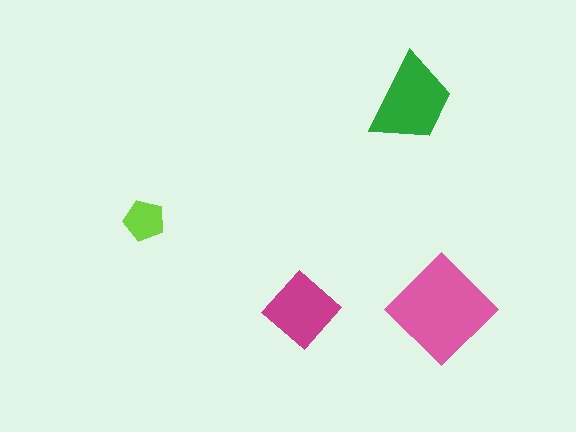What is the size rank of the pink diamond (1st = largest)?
1st.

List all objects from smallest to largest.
The lime pentagon, the magenta diamond, the green trapezoid, the pink diamond.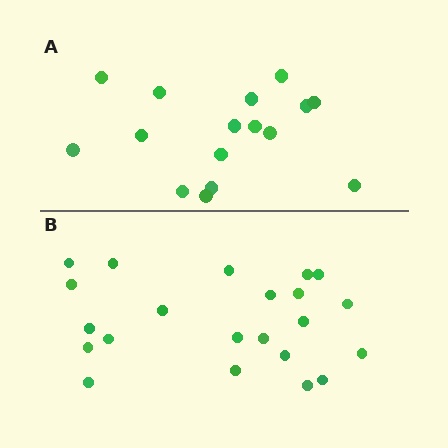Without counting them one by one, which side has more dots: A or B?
Region B (the bottom region) has more dots.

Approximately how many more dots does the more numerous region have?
Region B has about 6 more dots than region A.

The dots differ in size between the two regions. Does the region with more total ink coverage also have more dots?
No. Region A has more total ink coverage because its dots are larger, but region B actually contains more individual dots. Total area can be misleading — the number of items is what matters here.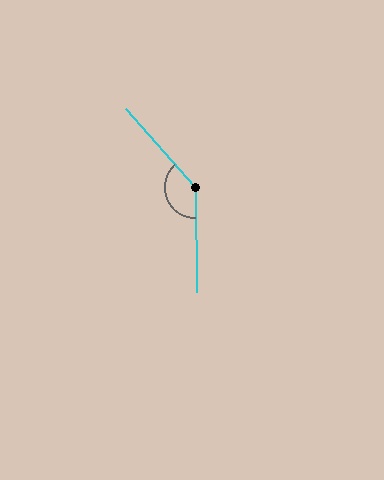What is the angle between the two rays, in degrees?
Approximately 139 degrees.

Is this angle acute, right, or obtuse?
It is obtuse.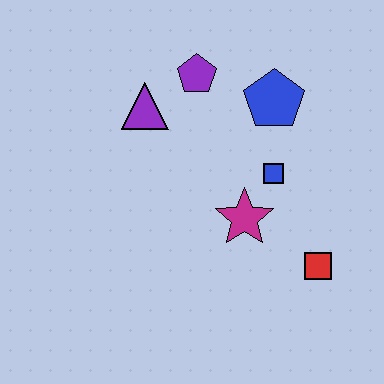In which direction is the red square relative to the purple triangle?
The red square is to the right of the purple triangle.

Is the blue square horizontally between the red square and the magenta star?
Yes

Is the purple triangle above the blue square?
Yes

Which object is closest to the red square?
The magenta star is closest to the red square.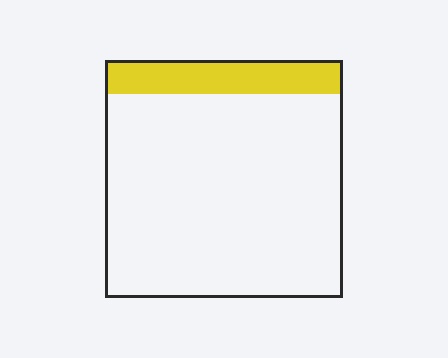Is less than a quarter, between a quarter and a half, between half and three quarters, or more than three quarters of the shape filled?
Less than a quarter.